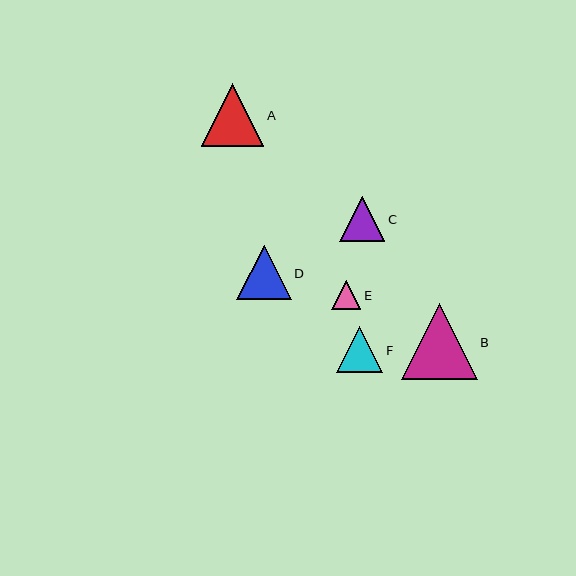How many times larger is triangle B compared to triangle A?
Triangle B is approximately 1.2 times the size of triangle A.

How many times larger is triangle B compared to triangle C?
Triangle B is approximately 1.7 times the size of triangle C.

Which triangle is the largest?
Triangle B is the largest with a size of approximately 76 pixels.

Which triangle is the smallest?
Triangle E is the smallest with a size of approximately 29 pixels.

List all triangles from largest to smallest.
From largest to smallest: B, A, D, F, C, E.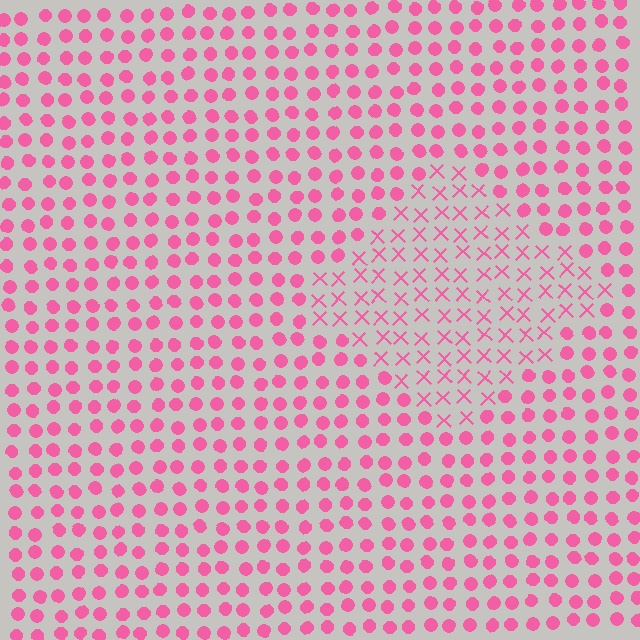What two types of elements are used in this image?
The image uses X marks inside the diamond region and circles outside it.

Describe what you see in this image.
The image is filled with small pink elements arranged in a uniform grid. A diamond-shaped region contains X marks, while the surrounding area contains circles. The boundary is defined purely by the change in element shape.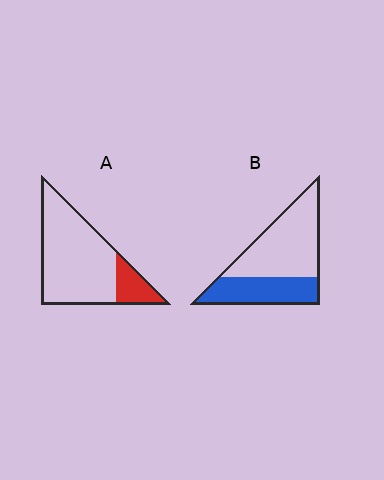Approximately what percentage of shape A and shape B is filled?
A is approximately 20% and B is approximately 40%.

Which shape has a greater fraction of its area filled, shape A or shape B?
Shape B.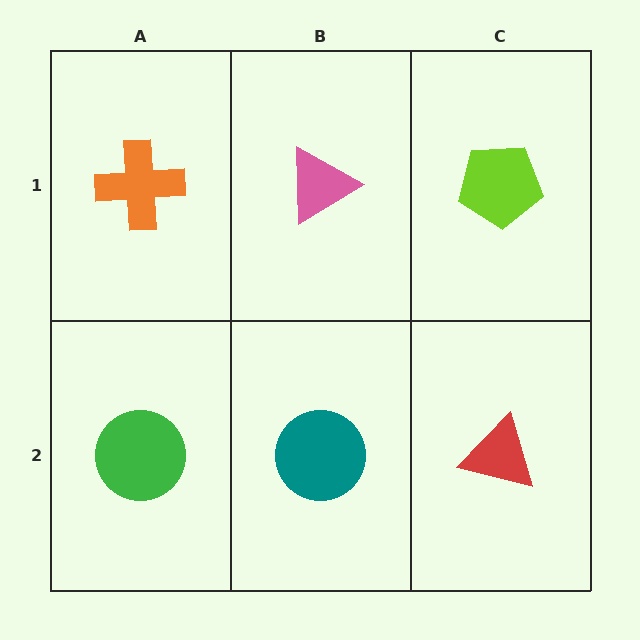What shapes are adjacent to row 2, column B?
A pink triangle (row 1, column B), a green circle (row 2, column A), a red triangle (row 2, column C).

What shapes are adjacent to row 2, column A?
An orange cross (row 1, column A), a teal circle (row 2, column B).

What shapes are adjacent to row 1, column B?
A teal circle (row 2, column B), an orange cross (row 1, column A), a lime pentagon (row 1, column C).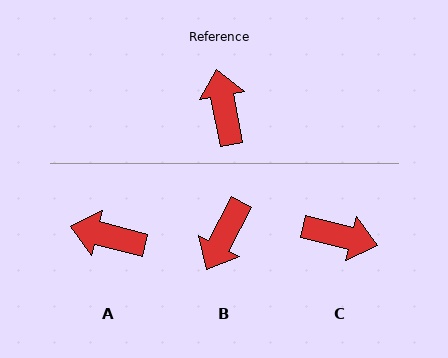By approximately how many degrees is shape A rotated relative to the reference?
Approximately 64 degrees counter-clockwise.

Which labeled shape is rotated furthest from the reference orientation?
B, about 141 degrees away.